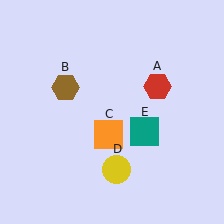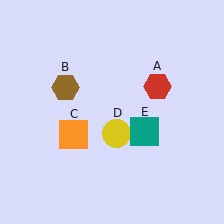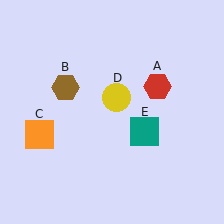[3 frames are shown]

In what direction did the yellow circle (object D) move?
The yellow circle (object D) moved up.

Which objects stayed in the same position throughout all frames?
Red hexagon (object A) and brown hexagon (object B) and teal square (object E) remained stationary.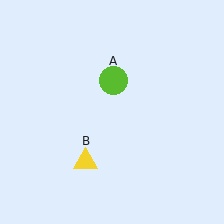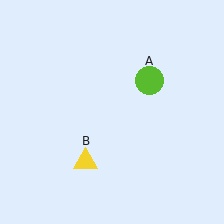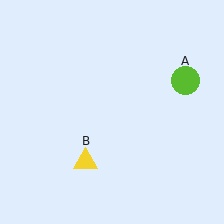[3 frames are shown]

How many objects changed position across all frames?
1 object changed position: lime circle (object A).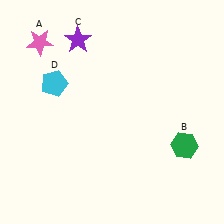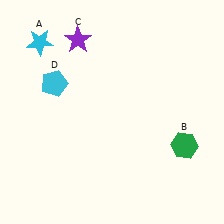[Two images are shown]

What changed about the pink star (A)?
In Image 1, A is pink. In Image 2, it changed to cyan.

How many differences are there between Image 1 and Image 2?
There is 1 difference between the two images.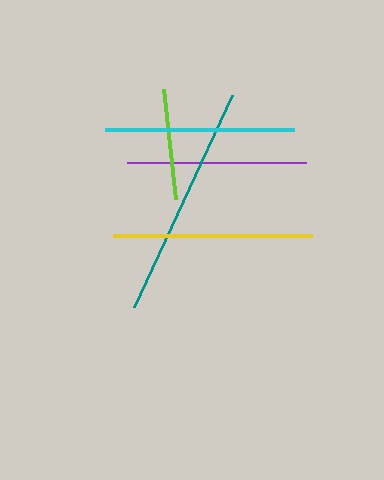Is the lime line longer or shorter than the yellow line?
The yellow line is longer than the lime line.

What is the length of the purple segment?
The purple segment is approximately 179 pixels long.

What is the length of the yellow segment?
The yellow segment is approximately 199 pixels long.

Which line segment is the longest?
The teal line is the longest at approximately 234 pixels.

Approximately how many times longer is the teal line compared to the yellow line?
The teal line is approximately 1.2 times the length of the yellow line.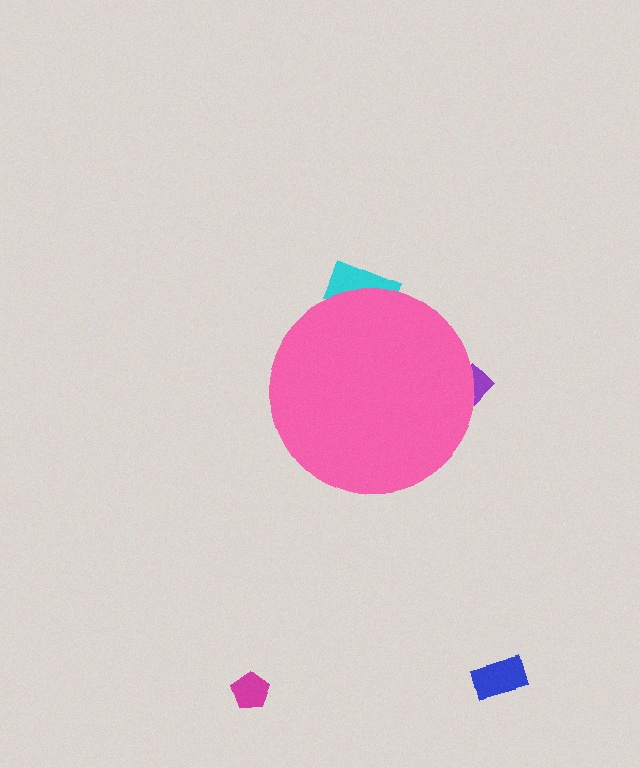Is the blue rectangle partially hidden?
No, the blue rectangle is fully visible.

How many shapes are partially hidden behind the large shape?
2 shapes are partially hidden.